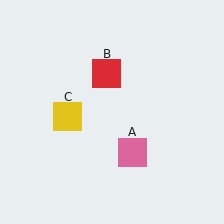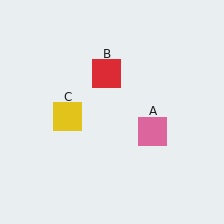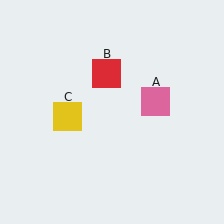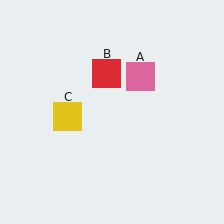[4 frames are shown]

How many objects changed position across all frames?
1 object changed position: pink square (object A).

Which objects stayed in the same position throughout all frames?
Red square (object B) and yellow square (object C) remained stationary.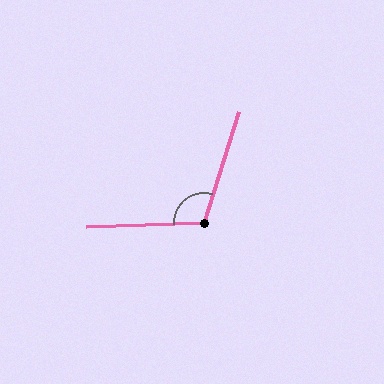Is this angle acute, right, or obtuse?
It is obtuse.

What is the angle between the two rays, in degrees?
Approximately 109 degrees.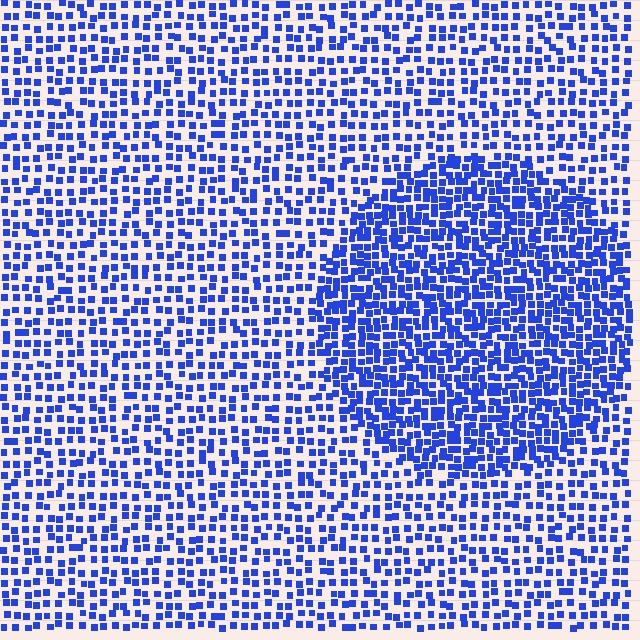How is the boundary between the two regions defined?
The boundary is defined by a change in element density (approximately 1.8x ratio). All elements are the same color, size, and shape.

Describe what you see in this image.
The image contains small blue elements arranged at two different densities. A circle-shaped region is visible where the elements are more densely packed than the surrounding area.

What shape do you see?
I see a circle.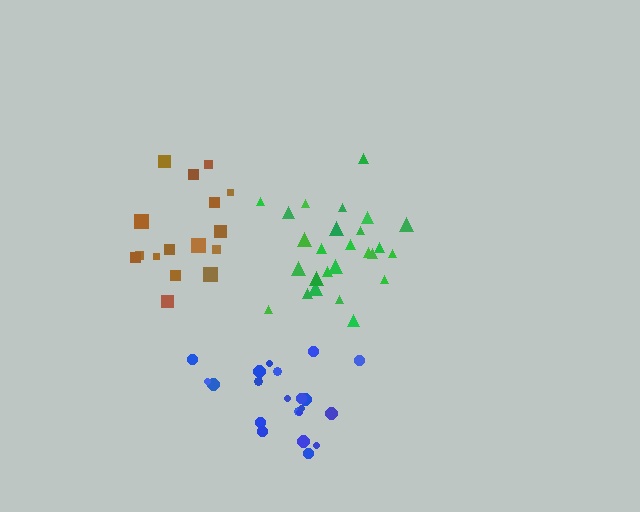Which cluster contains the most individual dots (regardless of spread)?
Green (26).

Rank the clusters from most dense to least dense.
blue, green, brown.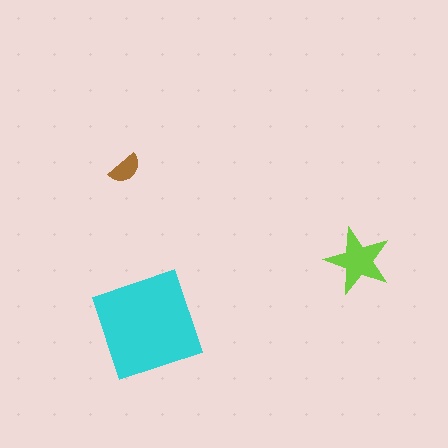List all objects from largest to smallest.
The cyan diamond, the lime star, the brown semicircle.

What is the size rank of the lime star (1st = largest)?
2nd.